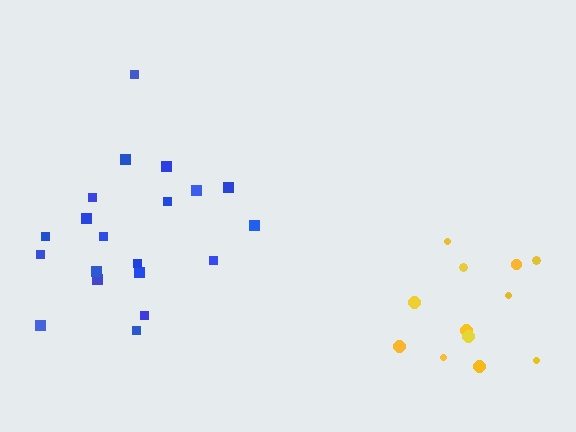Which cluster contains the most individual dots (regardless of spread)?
Blue (20).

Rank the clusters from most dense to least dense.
blue, yellow.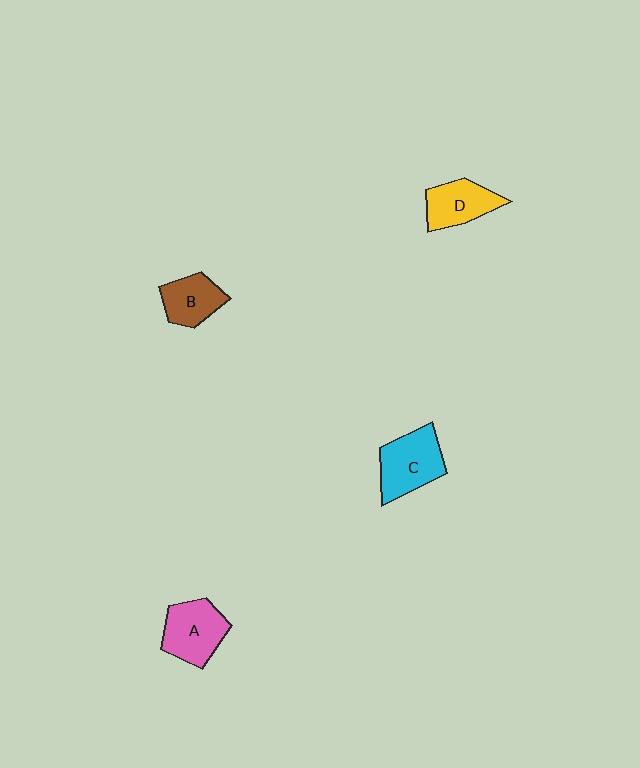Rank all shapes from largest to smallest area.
From largest to smallest: C (cyan), A (pink), D (yellow), B (brown).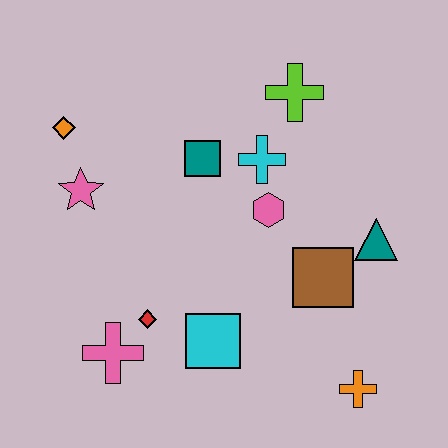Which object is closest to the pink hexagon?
The cyan cross is closest to the pink hexagon.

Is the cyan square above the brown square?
No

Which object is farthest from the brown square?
The orange diamond is farthest from the brown square.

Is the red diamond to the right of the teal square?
No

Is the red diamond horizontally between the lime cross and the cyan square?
No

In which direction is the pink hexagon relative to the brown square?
The pink hexagon is above the brown square.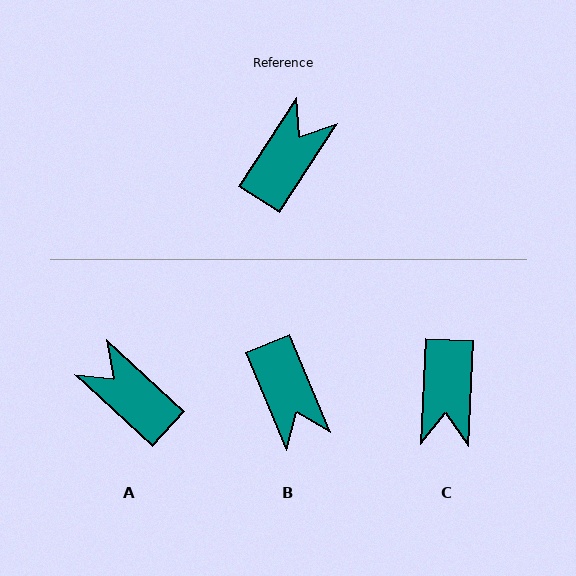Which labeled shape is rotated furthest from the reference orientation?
C, about 150 degrees away.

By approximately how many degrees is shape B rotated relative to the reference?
Approximately 125 degrees clockwise.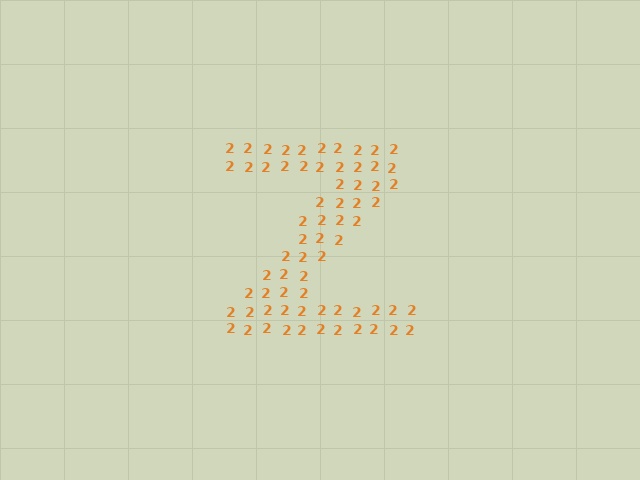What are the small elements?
The small elements are digit 2's.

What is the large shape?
The large shape is the letter Z.